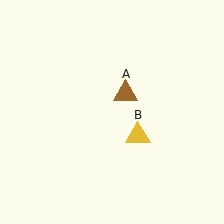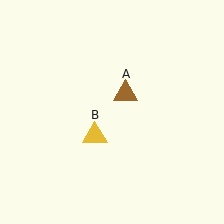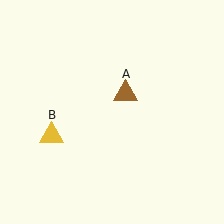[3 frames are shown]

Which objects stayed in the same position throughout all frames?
Brown triangle (object A) remained stationary.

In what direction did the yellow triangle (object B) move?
The yellow triangle (object B) moved left.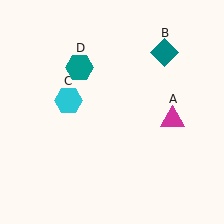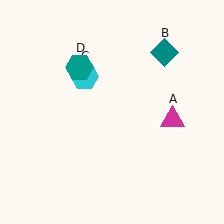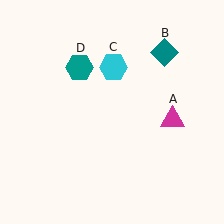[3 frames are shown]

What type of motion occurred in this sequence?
The cyan hexagon (object C) rotated clockwise around the center of the scene.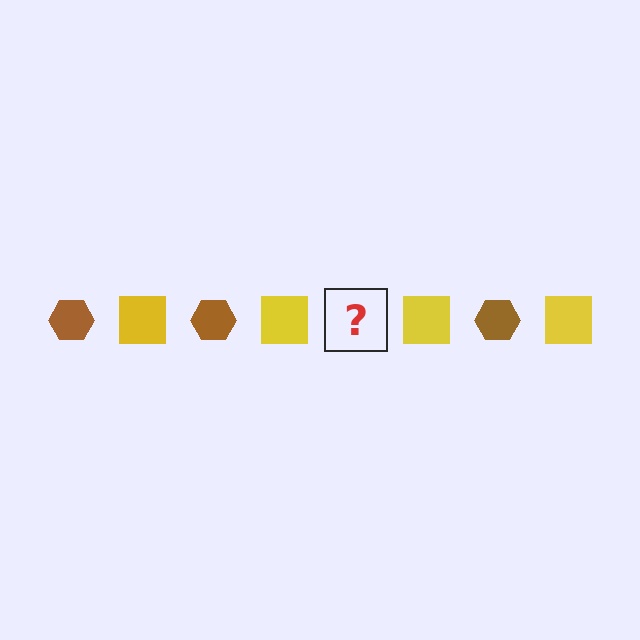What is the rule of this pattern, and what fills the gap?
The rule is that the pattern alternates between brown hexagon and yellow square. The gap should be filled with a brown hexagon.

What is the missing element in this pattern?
The missing element is a brown hexagon.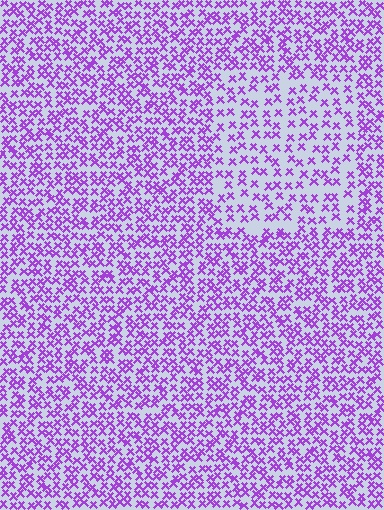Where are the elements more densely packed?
The elements are more densely packed outside the rectangle boundary.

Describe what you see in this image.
The image contains small purple elements arranged at two different densities. A rectangle-shaped region is visible where the elements are less densely packed than the surrounding area.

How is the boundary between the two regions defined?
The boundary is defined by a change in element density (approximately 1.8x ratio). All elements are the same color, size, and shape.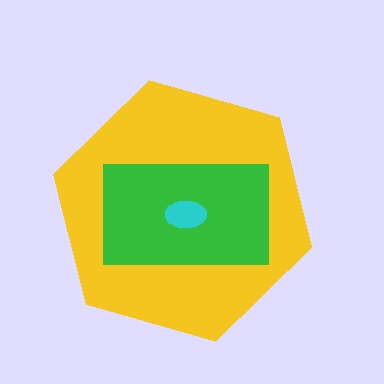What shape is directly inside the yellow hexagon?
The green rectangle.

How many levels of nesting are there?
3.